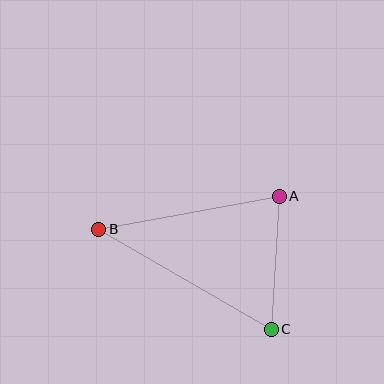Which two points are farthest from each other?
Points B and C are farthest from each other.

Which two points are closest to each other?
Points A and C are closest to each other.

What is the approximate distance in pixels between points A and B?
The distance between A and B is approximately 184 pixels.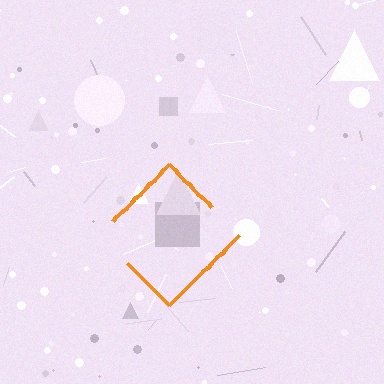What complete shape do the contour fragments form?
The contour fragments form a diamond.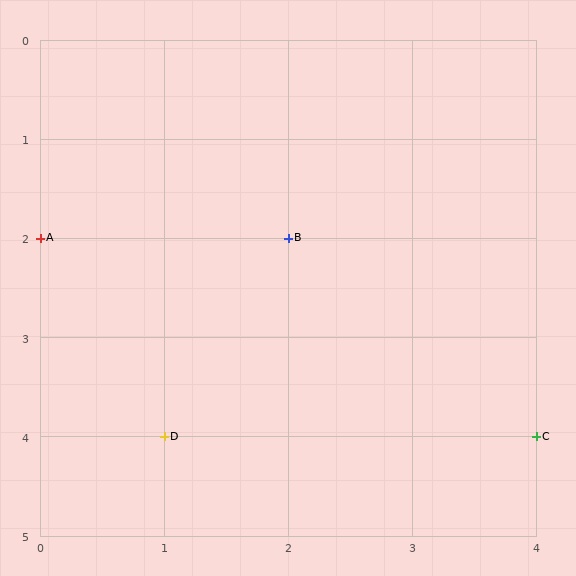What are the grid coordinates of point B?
Point B is at grid coordinates (2, 2).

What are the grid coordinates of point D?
Point D is at grid coordinates (1, 4).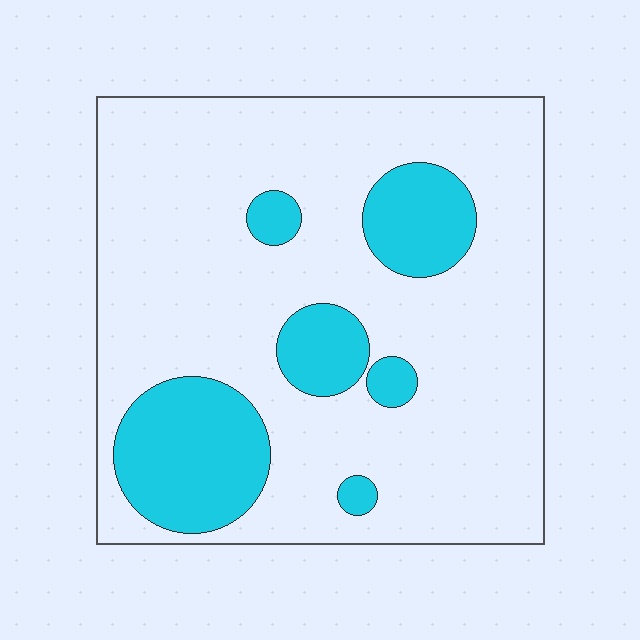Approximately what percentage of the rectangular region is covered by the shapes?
Approximately 20%.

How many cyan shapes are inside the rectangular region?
6.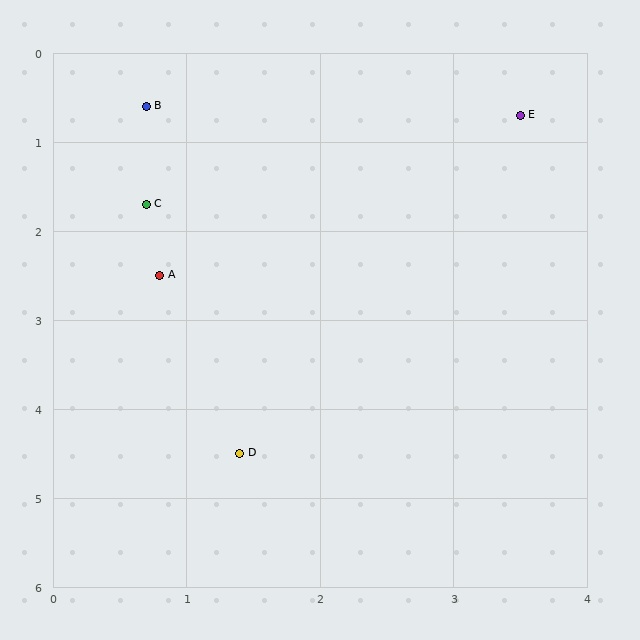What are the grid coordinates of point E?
Point E is at approximately (3.5, 0.7).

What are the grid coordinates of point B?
Point B is at approximately (0.7, 0.6).